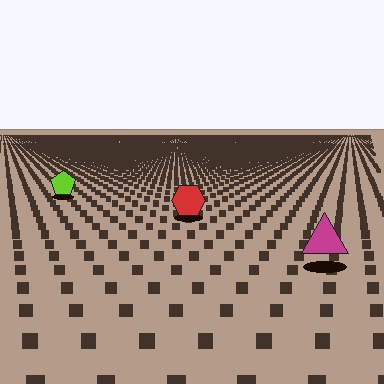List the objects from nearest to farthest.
From nearest to farthest: the magenta triangle, the red hexagon, the lime pentagon.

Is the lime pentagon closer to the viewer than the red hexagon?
No. The red hexagon is closer — you can tell from the texture gradient: the ground texture is coarser near it.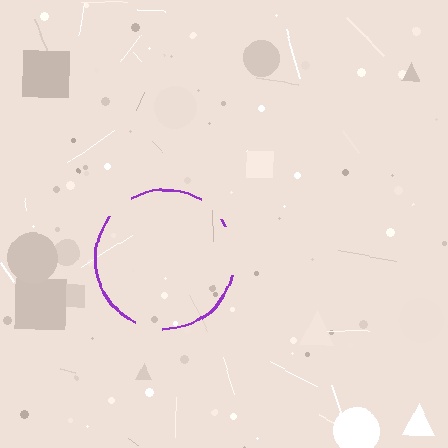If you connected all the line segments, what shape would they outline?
They would outline a circle.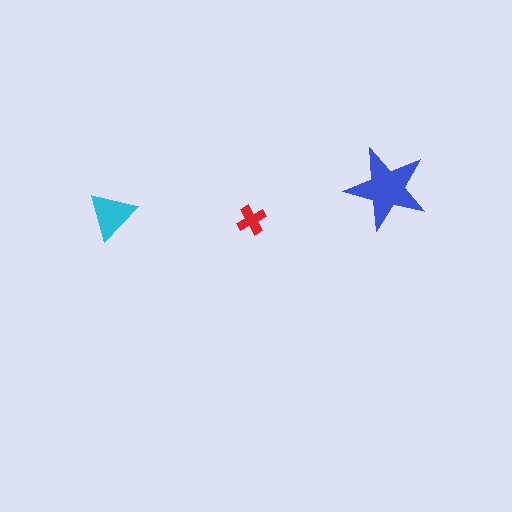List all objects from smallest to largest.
The red cross, the cyan triangle, the blue star.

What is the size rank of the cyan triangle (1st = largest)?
2nd.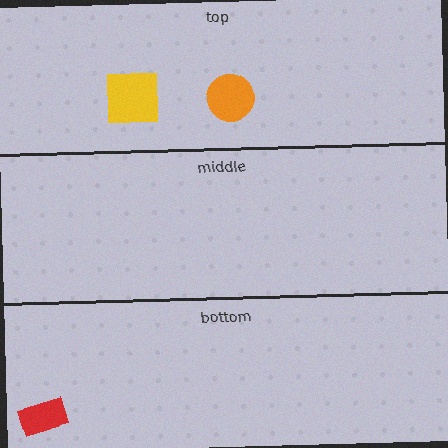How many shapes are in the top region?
2.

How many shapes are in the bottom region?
1.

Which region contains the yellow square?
The top region.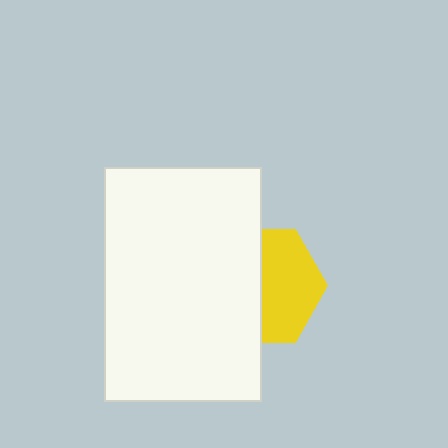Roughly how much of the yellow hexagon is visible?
About half of it is visible (roughly 51%).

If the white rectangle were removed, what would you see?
You would see the complete yellow hexagon.